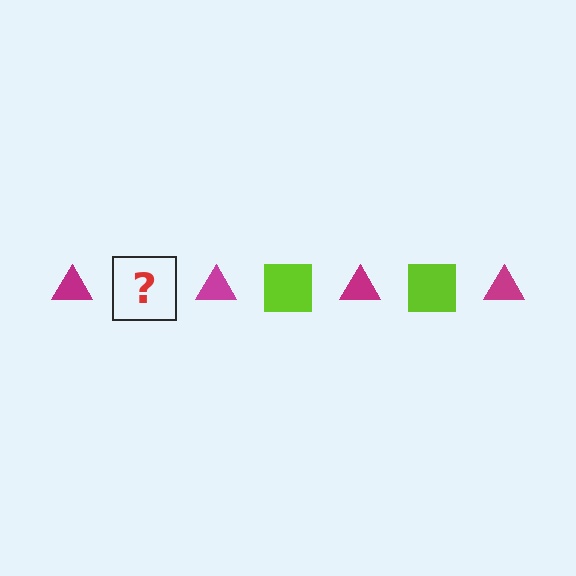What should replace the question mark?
The question mark should be replaced with a lime square.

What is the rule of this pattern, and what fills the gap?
The rule is that the pattern alternates between magenta triangle and lime square. The gap should be filled with a lime square.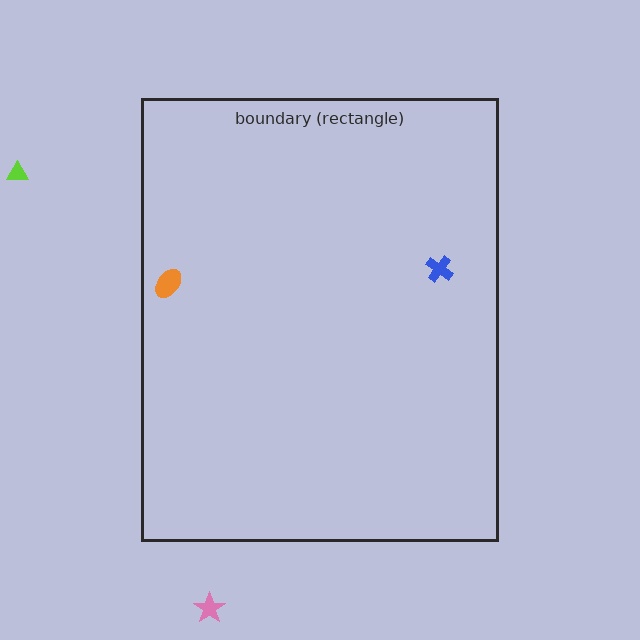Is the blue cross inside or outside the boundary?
Inside.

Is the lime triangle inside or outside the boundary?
Outside.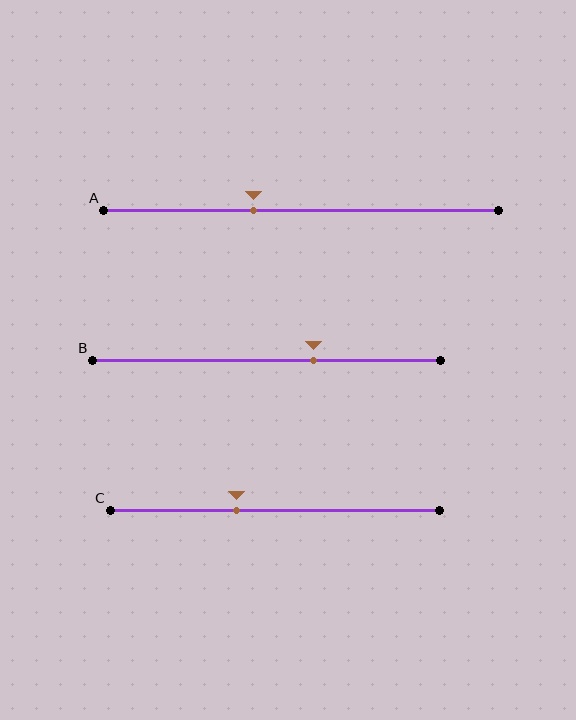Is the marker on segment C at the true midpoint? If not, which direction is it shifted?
No, the marker on segment C is shifted to the left by about 12% of the segment length.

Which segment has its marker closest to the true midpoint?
Segment C has its marker closest to the true midpoint.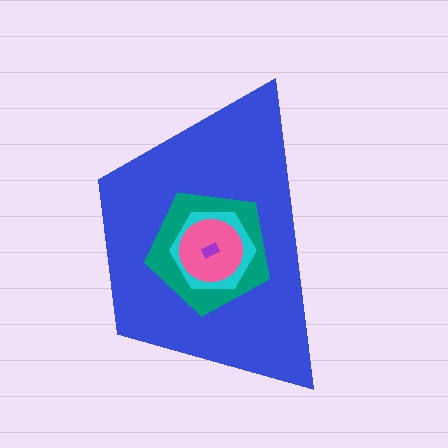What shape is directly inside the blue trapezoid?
The teal pentagon.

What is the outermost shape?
The blue trapezoid.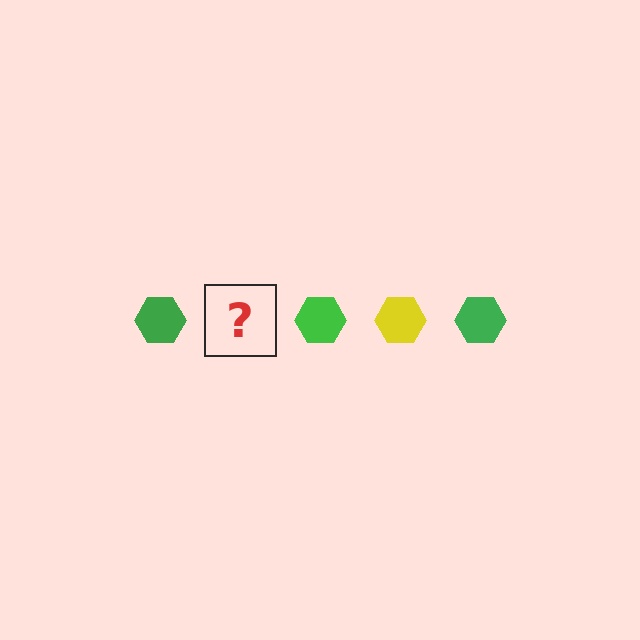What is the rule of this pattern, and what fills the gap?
The rule is that the pattern cycles through green, yellow hexagons. The gap should be filled with a yellow hexagon.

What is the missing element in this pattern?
The missing element is a yellow hexagon.